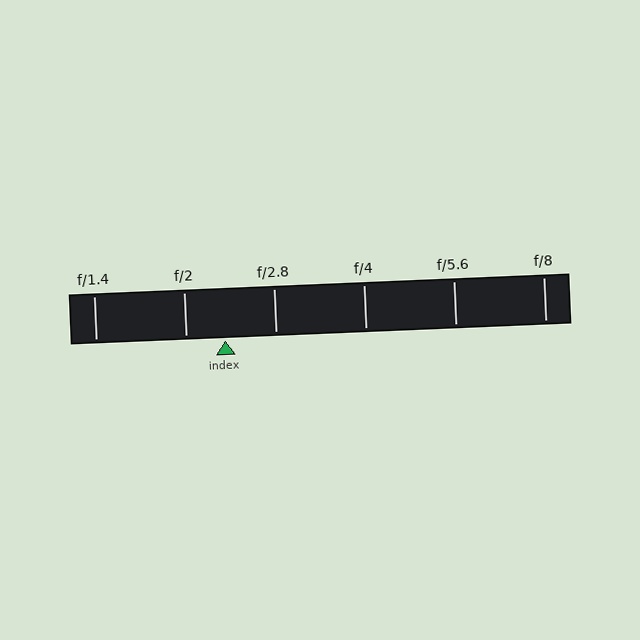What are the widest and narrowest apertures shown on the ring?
The widest aperture shown is f/1.4 and the narrowest is f/8.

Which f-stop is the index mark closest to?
The index mark is closest to f/2.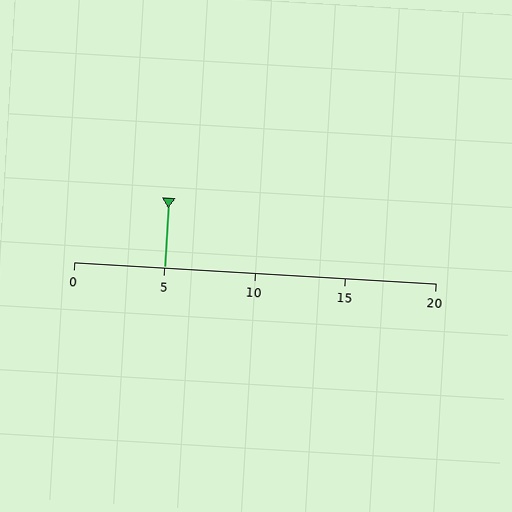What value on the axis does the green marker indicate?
The marker indicates approximately 5.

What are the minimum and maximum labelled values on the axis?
The axis runs from 0 to 20.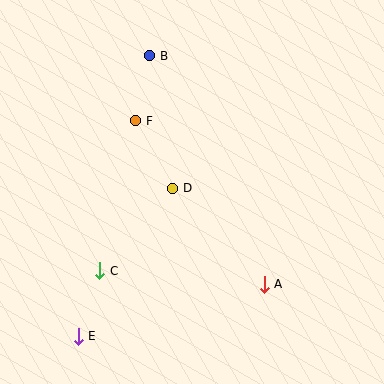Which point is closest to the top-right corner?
Point B is closest to the top-right corner.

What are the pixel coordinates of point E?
Point E is at (78, 336).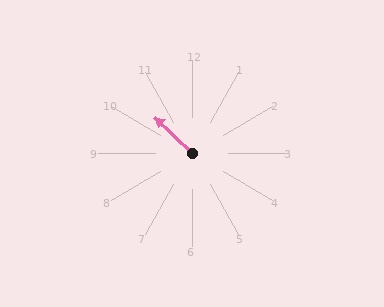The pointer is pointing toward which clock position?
Roughly 10 o'clock.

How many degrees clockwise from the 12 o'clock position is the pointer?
Approximately 314 degrees.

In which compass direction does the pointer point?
Northwest.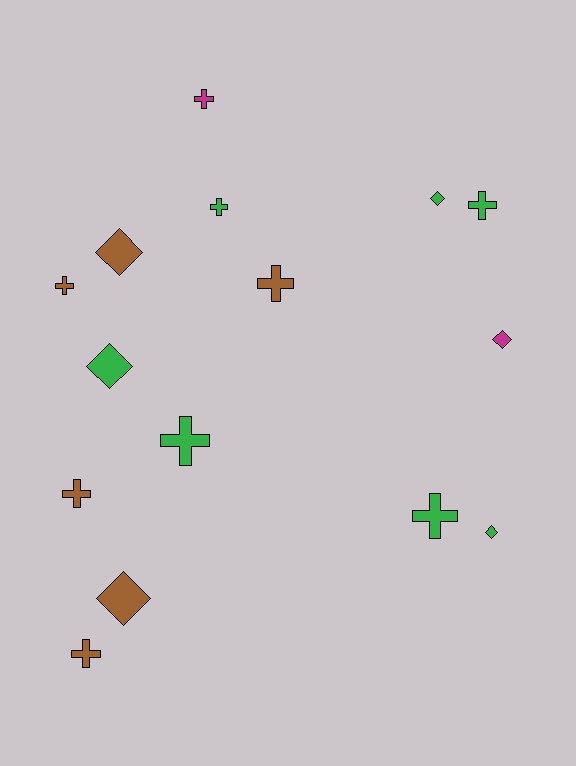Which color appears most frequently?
Green, with 7 objects.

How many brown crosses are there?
There are 4 brown crosses.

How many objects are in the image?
There are 15 objects.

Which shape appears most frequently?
Cross, with 9 objects.